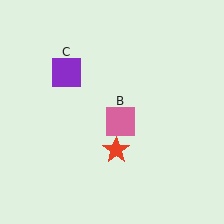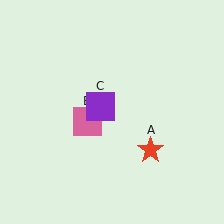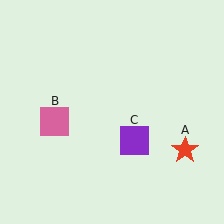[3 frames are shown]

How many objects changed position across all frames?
3 objects changed position: red star (object A), pink square (object B), purple square (object C).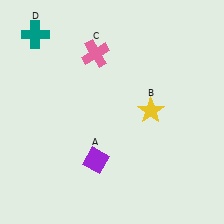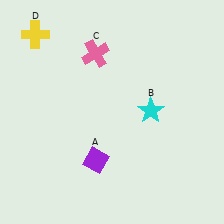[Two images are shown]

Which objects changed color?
B changed from yellow to cyan. D changed from teal to yellow.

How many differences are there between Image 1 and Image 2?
There are 2 differences between the two images.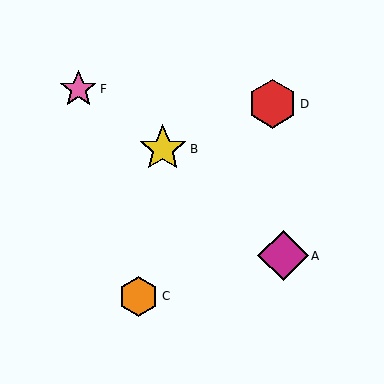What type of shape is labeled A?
Shape A is a magenta diamond.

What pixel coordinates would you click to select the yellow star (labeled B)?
Click at (163, 149) to select the yellow star B.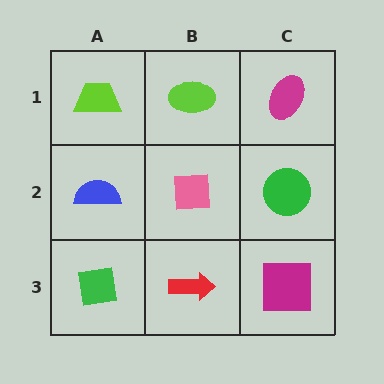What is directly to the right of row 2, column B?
A green circle.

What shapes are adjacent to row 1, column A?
A blue semicircle (row 2, column A), a lime ellipse (row 1, column B).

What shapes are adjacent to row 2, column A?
A lime trapezoid (row 1, column A), a green square (row 3, column A), a pink square (row 2, column B).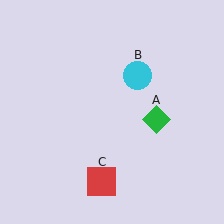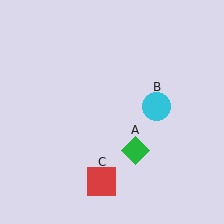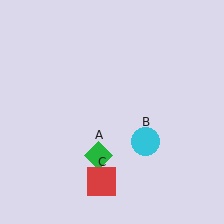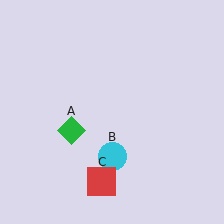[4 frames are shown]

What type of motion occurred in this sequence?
The green diamond (object A), cyan circle (object B) rotated clockwise around the center of the scene.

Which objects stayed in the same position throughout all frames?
Red square (object C) remained stationary.